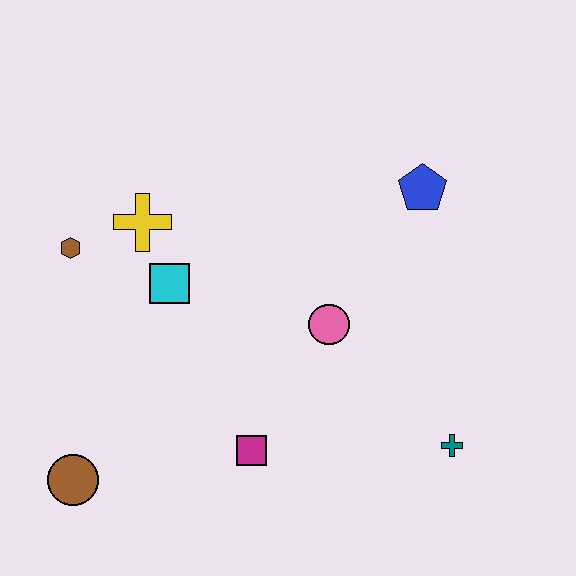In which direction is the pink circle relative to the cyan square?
The pink circle is to the right of the cyan square.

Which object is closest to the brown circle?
The magenta square is closest to the brown circle.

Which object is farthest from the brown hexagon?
The teal cross is farthest from the brown hexagon.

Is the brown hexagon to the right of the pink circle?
No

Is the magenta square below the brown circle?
No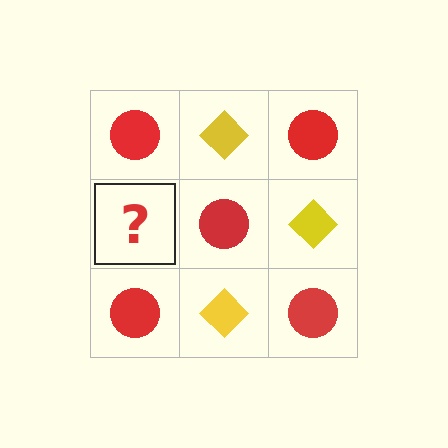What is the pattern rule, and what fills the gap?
The rule is that it alternates red circle and yellow diamond in a checkerboard pattern. The gap should be filled with a yellow diamond.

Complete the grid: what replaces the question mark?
The question mark should be replaced with a yellow diamond.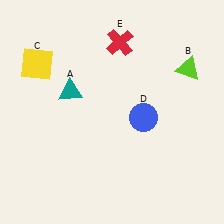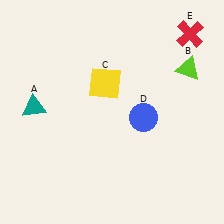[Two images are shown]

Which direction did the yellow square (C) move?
The yellow square (C) moved right.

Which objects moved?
The objects that moved are: the teal triangle (A), the yellow square (C), the red cross (E).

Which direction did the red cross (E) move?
The red cross (E) moved right.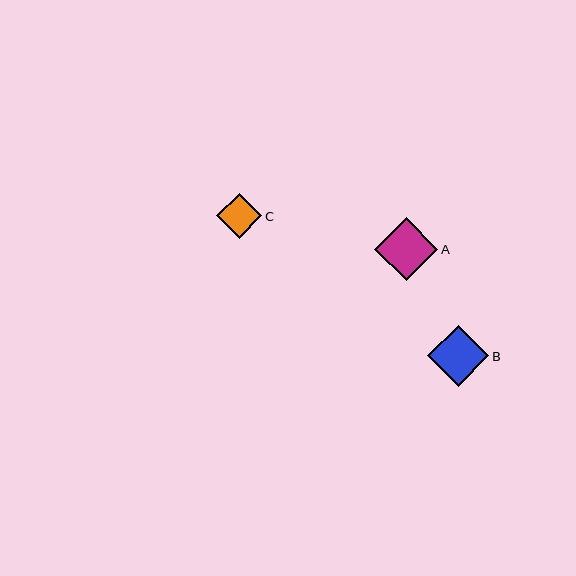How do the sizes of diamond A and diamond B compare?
Diamond A and diamond B are approximately the same size.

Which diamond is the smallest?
Diamond C is the smallest with a size of approximately 45 pixels.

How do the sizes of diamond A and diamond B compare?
Diamond A and diamond B are approximately the same size.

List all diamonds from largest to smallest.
From largest to smallest: A, B, C.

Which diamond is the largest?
Diamond A is the largest with a size of approximately 63 pixels.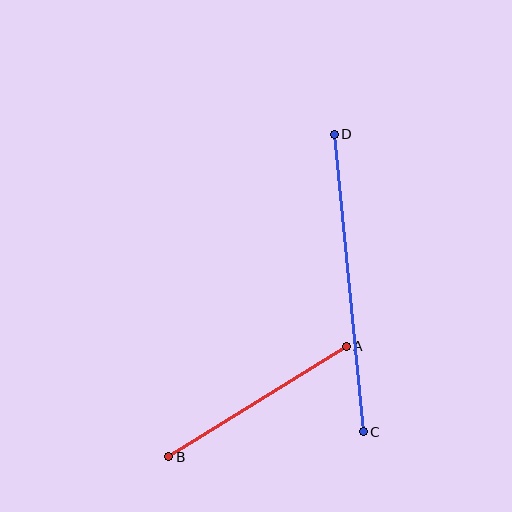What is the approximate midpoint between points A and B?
The midpoint is at approximately (258, 402) pixels.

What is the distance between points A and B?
The distance is approximately 209 pixels.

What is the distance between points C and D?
The distance is approximately 299 pixels.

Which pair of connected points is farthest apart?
Points C and D are farthest apart.